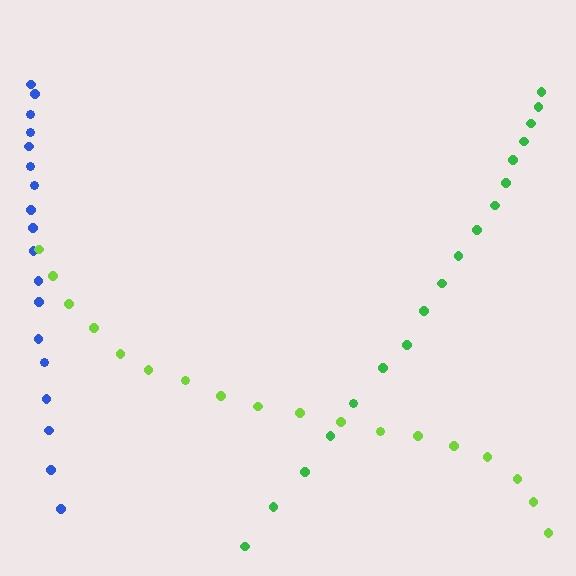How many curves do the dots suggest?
There are 3 distinct paths.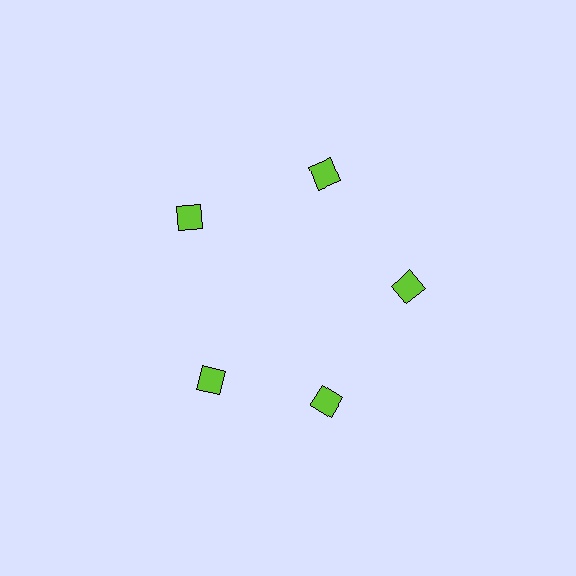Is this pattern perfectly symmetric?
No. The 5 lime squares are arranged in a ring, but one element near the 8 o'clock position is rotated out of alignment along the ring, breaking the 5-fold rotational symmetry.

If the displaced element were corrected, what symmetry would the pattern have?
It would have 5-fold rotational symmetry — the pattern would map onto itself every 72 degrees.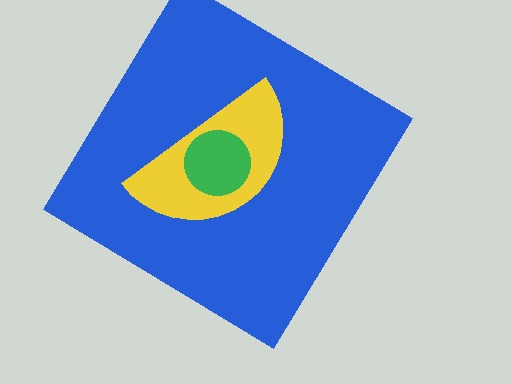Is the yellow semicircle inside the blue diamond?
Yes.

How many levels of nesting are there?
3.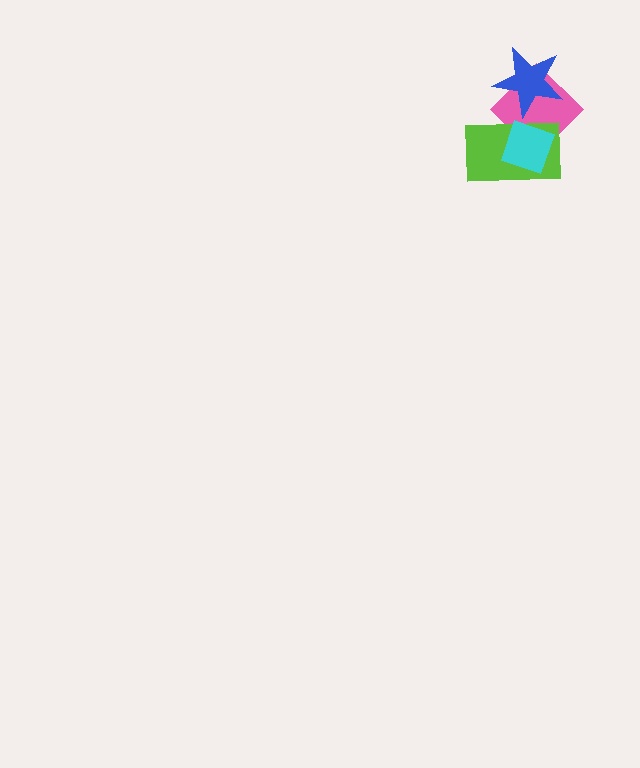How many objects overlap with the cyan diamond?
2 objects overlap with the cyan diamond.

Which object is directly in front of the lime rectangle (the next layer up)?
The cyan diamond is directly in front of the lime rectangle.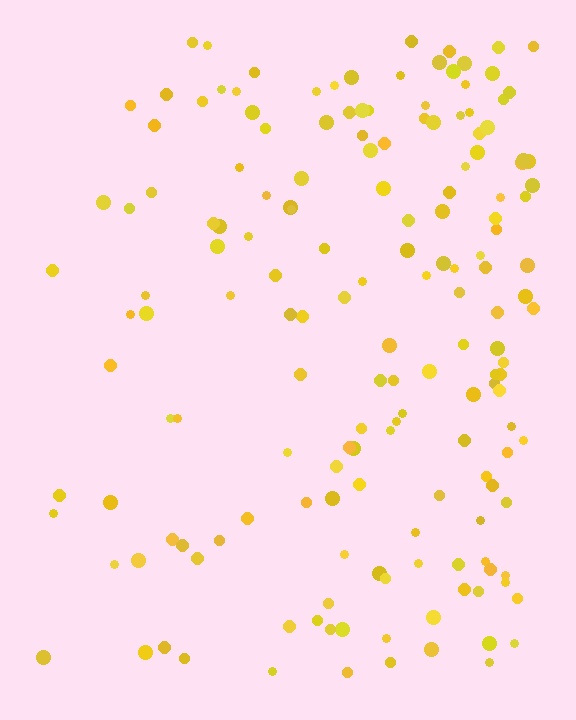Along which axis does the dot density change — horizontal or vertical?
Horizontal.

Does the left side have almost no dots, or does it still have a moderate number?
Still a moderate number, just noticeably fewer than the right.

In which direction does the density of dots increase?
From left to right, with the right side densest.